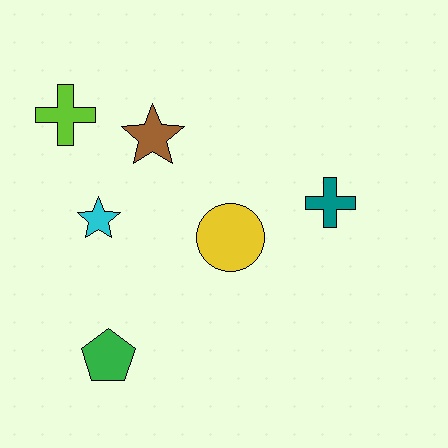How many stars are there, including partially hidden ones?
There are 2 stars.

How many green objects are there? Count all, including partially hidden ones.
There is 1 green object.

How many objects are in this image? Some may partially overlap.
There are 6 objects.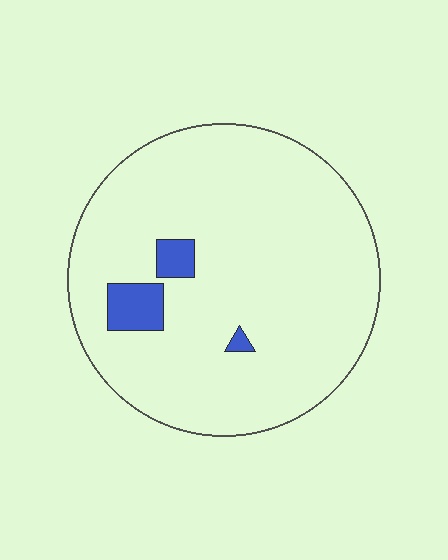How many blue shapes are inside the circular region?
3.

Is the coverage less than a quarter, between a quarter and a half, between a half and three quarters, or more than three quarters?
Less than a quarter.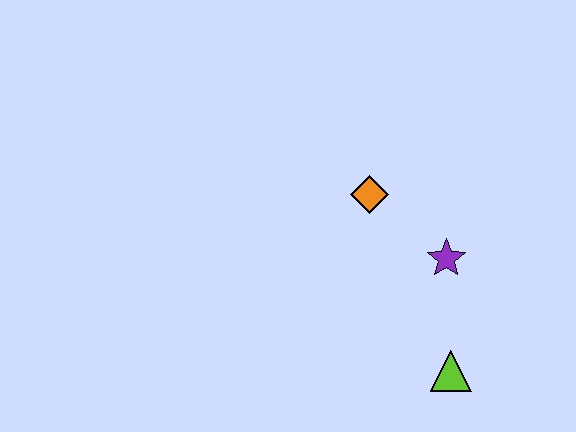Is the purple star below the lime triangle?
No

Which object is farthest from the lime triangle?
The orange diamond is farthest from the lime triangle.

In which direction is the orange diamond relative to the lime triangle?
The orange diamond is above the lime triangle.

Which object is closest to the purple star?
The orange diamond is closest to the purple star.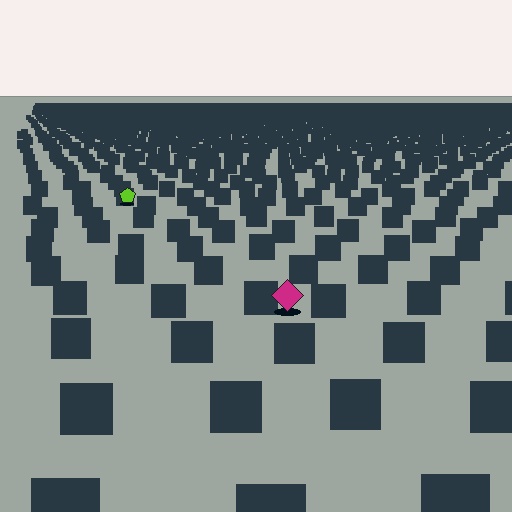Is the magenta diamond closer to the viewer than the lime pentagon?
Yes. The magenta diamond is closer — you can tell from the texture gradient: the ground texture is coarser near it.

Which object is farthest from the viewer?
The lime pentagon is farthest from the viewer. It appears smaller and the ground texture around it is denser.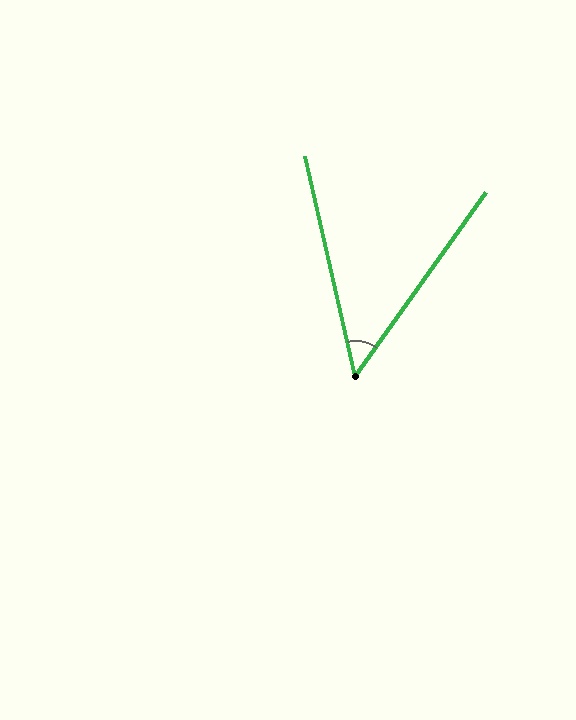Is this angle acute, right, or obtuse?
It is acute.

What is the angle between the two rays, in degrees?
Approximately 48 degrees.